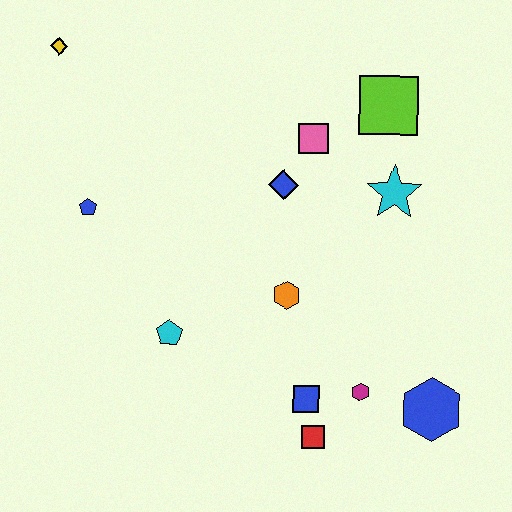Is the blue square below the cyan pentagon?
Yes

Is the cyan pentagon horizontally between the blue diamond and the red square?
No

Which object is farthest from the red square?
The yellow diamond is farthest from the red square.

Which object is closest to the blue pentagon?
The cyan pentagon is closest to the blue pentagon.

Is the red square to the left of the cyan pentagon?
No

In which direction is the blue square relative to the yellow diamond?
The blue square is below the yellow diamond.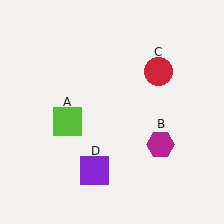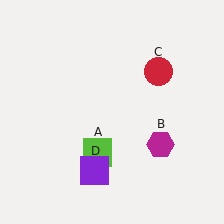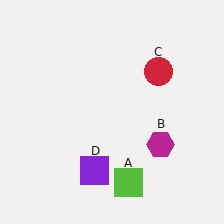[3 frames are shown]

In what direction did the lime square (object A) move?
The lime square (object A) moved down and to the right.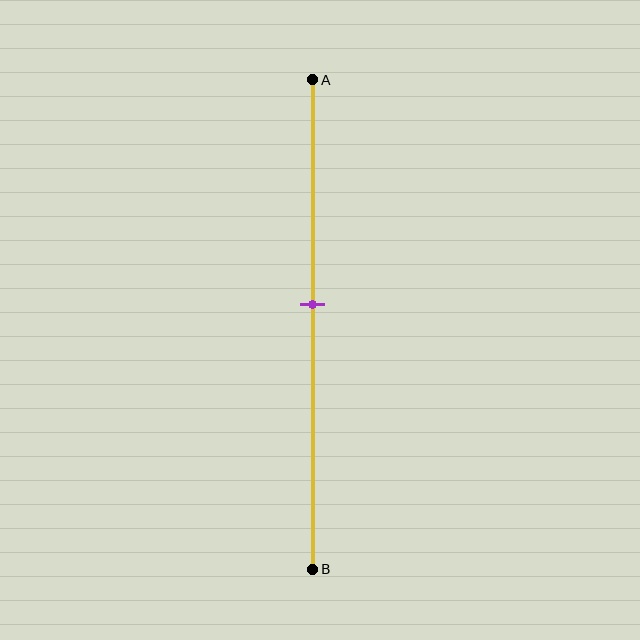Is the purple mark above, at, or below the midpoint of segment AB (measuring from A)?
The purple mark is above the midpoint of segment AB.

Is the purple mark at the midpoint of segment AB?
No, the mark is at about 45% from A, not at the 50% midpoint.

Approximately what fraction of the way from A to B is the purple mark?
The purple mark is approximately 45% of the way from A to B.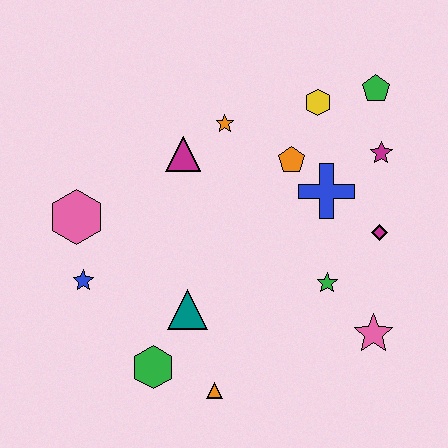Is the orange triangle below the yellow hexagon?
Yes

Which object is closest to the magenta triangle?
The orange star is closest to the magenta triangle.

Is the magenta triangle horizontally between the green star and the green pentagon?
No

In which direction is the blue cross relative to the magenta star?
The blue cross is to the left of the magenta star.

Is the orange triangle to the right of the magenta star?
No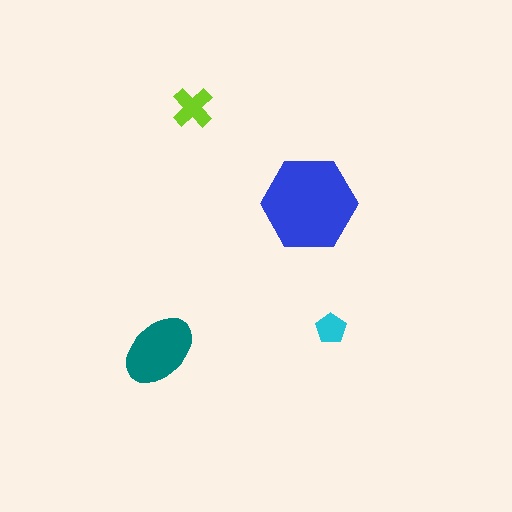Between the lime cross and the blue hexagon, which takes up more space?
The blue hexagon.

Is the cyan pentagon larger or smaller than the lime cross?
Smaller.